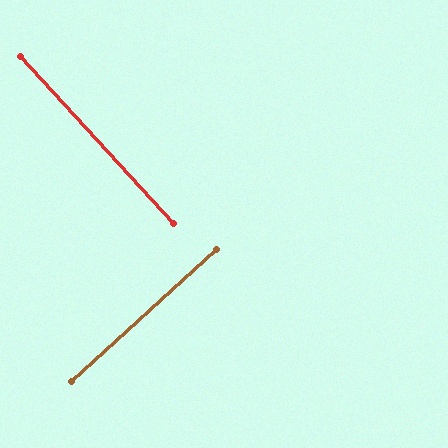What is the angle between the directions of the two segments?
Approximately 90 degrees.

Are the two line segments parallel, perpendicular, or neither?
Perpendicular — they meet at approximately 90°.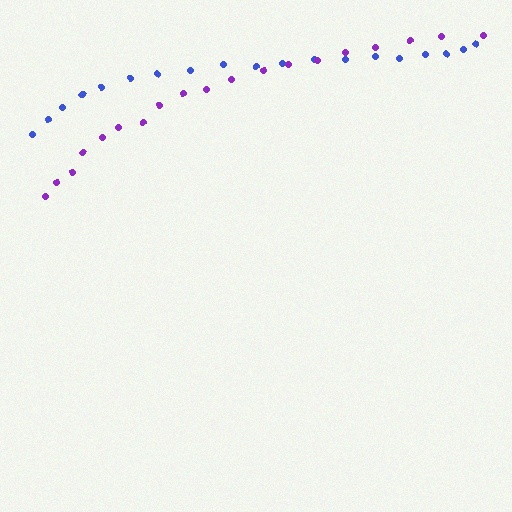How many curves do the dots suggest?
There are 2 distinct paths.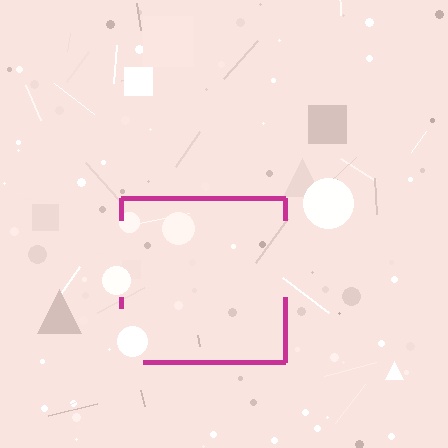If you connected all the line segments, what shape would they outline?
They would outline a square.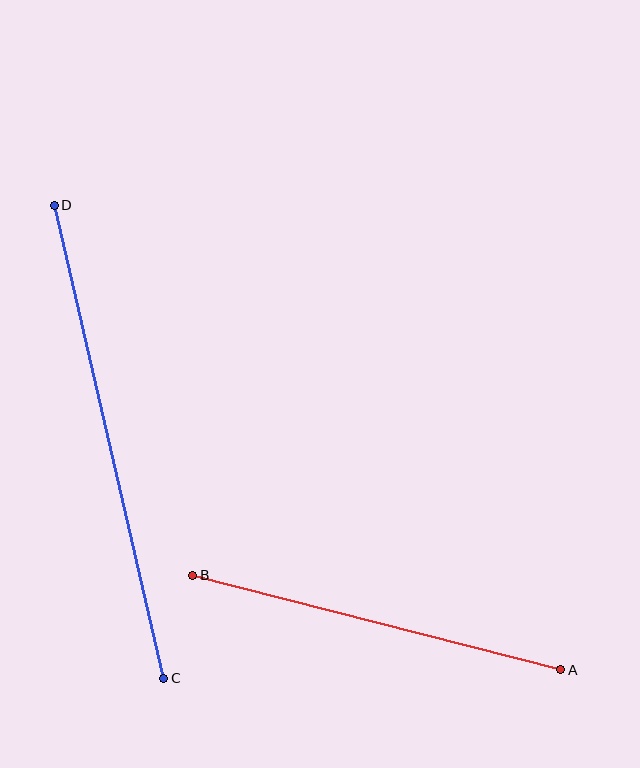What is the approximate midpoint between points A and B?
The midpoint is at approximately (377, 623) pixels.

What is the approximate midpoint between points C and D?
The midpoint is at approximately (109, 442) pixels.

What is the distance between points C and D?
The distance is approximately 485 pixels.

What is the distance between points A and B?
The distance is approximately 380 pixels.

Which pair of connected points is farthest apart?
Points C and D are farthest apart.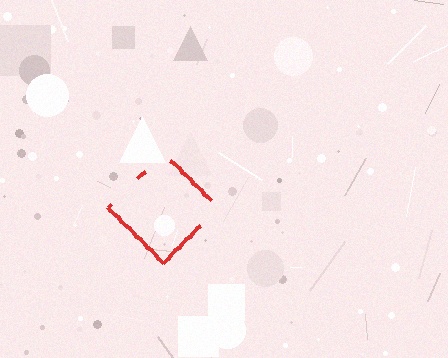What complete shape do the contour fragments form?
The contour fragments form a diamond.